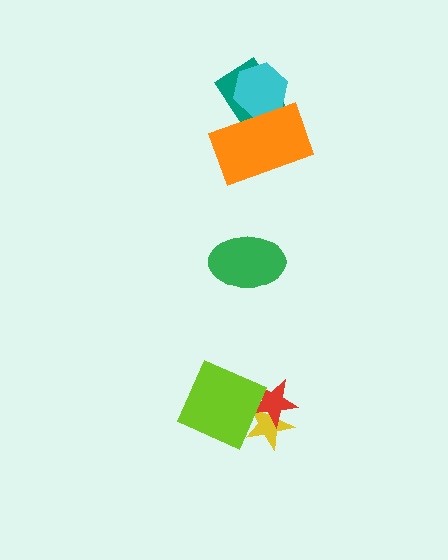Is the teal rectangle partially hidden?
Yes, it is partially covered by another shape.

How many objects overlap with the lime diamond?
2 objects overlap with the lime diamond.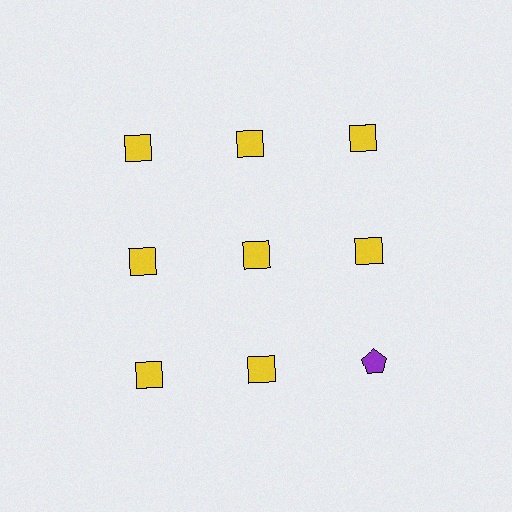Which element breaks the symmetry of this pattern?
The purple pentagon in the third row, center column breaks the symmetry. All other shapes are yellow squares.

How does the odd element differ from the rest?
It differs in both color (purple instead of yellow) and shape (pentagon instead of square).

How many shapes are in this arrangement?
There are 9 shapes arranged in a grid pattern.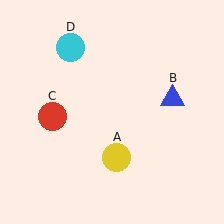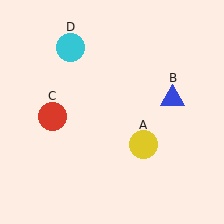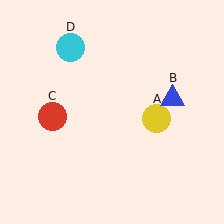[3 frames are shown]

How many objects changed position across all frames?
1 object changed position: yellow circle (object A).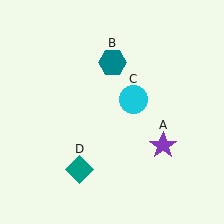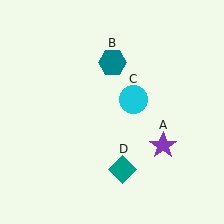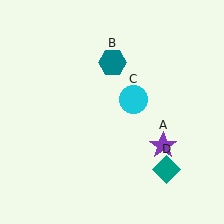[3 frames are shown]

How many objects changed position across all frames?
1 object changed position: teal diamond (object D).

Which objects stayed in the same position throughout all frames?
Purple star (object A) and teal hexagon (object B) and cyan circle (object C) remained stationary.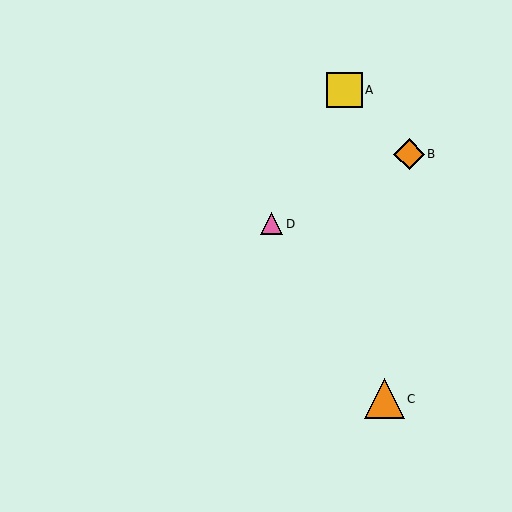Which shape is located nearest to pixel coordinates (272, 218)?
The pink triangle (labeled D) at (272, 224) is nearest to that location.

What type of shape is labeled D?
Shape D is a pink triangle.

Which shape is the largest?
The orange triangle (labeled C) is the largest.